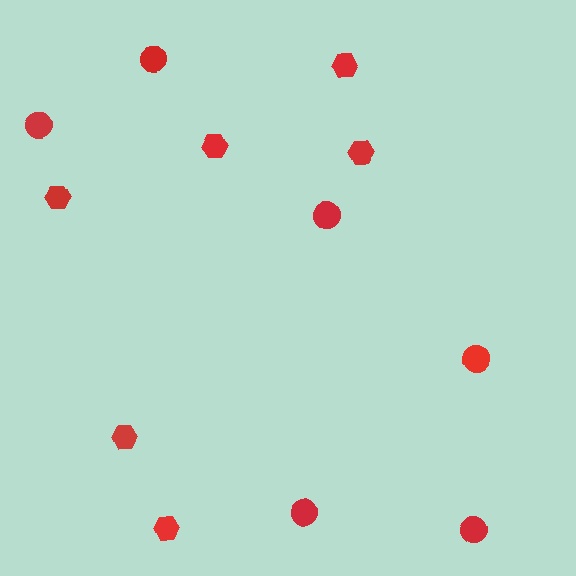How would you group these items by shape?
There are 2 groups: one group of circles (6) and one group of hexagons (6).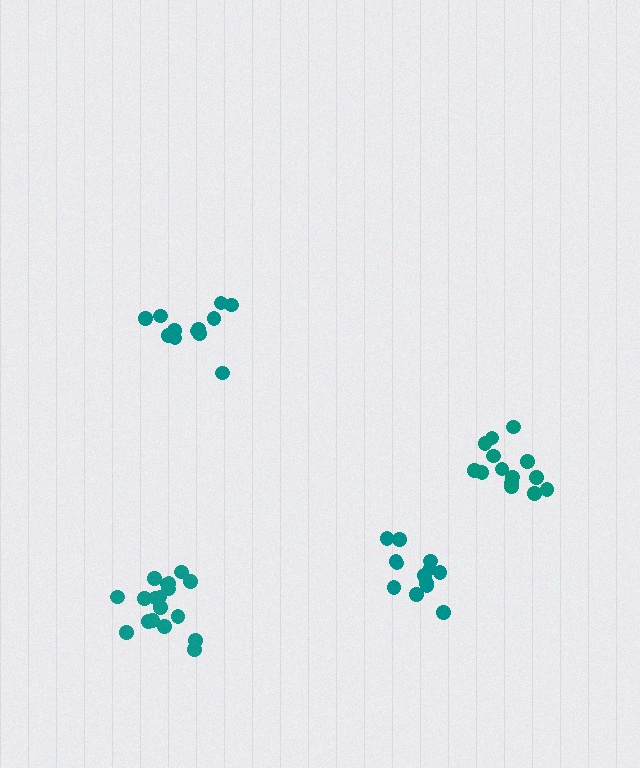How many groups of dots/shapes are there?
There are 4 groups.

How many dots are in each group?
Group 1: 12 dots, Group 2: 18 dots, Group 3: 14 dots, Group 4: 13 dots (57 total).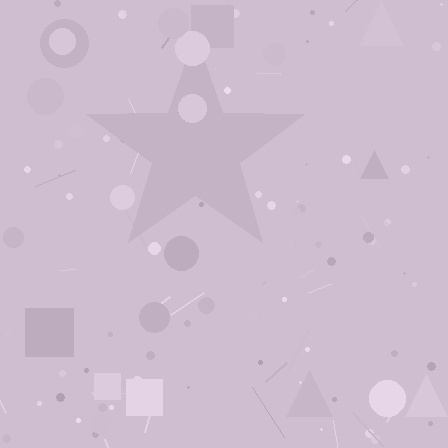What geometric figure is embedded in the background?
A star is embedded in the background.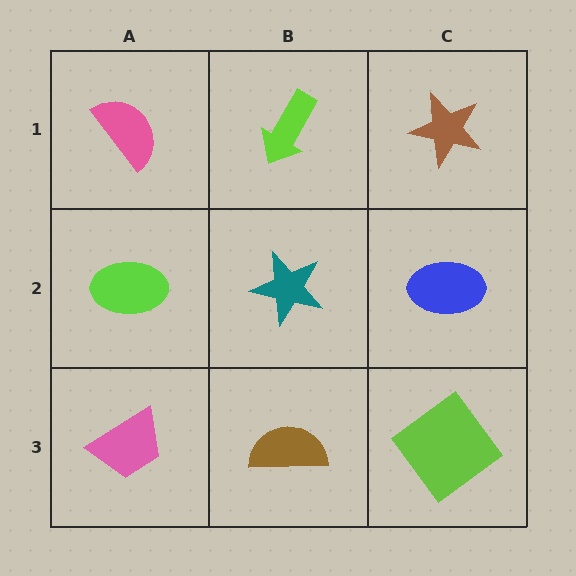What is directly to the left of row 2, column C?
A teal star.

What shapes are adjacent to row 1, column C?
A blue ellipse (row 2, column C), a lime arrow (row 1, column B).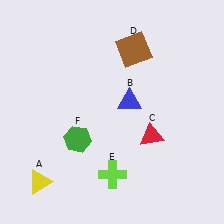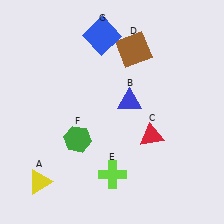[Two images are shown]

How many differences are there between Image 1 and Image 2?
There is 1 difference between the two images.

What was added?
A blue square (G) was added in Image 2.